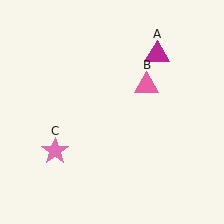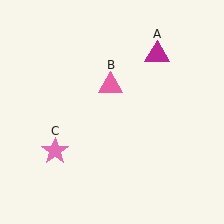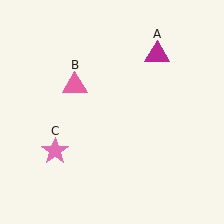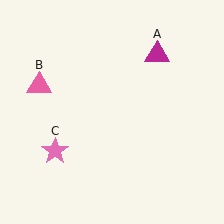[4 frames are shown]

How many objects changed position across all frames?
1 object changed position: pink triangle (object B).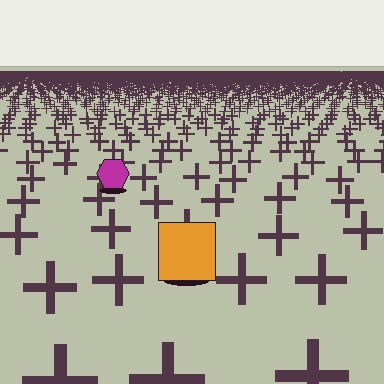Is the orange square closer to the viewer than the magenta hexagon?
Yes. The orange square is closer — you can tell from the texture gradient: the ground texture is coarser near it.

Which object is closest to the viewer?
The orange square is closest. The texture marks near it are larger and more spread out.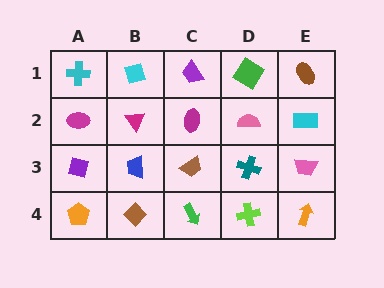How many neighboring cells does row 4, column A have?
2.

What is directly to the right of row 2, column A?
A magenta triangle.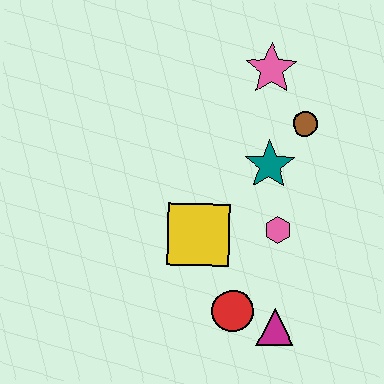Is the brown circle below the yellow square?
No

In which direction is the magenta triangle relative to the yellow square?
The magenta triangle is below the yellow square.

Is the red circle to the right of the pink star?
No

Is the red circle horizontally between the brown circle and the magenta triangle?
No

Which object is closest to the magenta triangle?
The red circle is closest to the magenta triangle.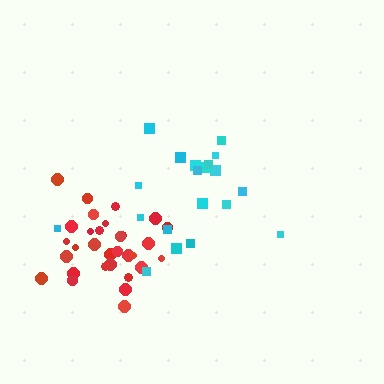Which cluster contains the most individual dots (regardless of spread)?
Red (31).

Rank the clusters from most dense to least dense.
red, cyan.